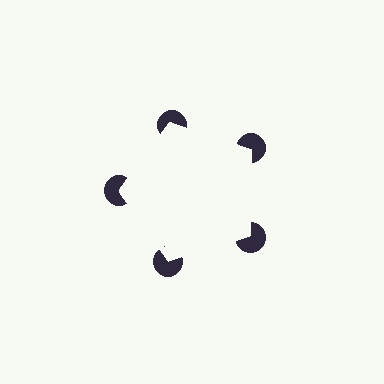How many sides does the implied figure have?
5 sides.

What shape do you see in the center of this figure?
An illusory pentagon — its edges are inferred from the aligned wedge cuts in the pac-man discs, not physically drawn.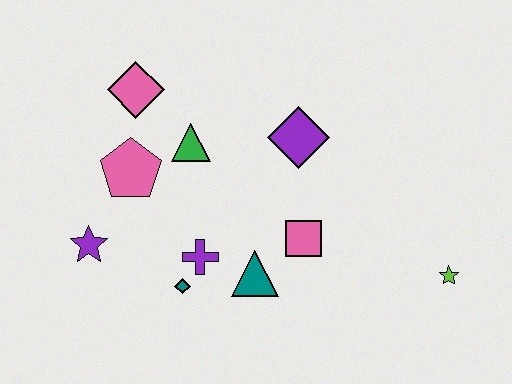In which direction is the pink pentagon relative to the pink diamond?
The pink pentagon is below the pink diamond.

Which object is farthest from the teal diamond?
The lime star is farthest from the teal diamond.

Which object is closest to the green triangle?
The pink pentagon is closest to the green triangle.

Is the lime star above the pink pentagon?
No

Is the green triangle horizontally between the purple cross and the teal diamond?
Yes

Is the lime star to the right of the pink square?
Yes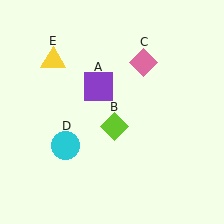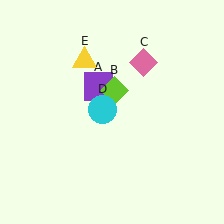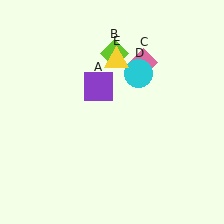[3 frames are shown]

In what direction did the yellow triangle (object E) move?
The yellow triangle (object E) moved right.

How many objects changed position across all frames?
3 objects changed position: lime diamond (object B), cyan circle (object D), yellow triangle (object E).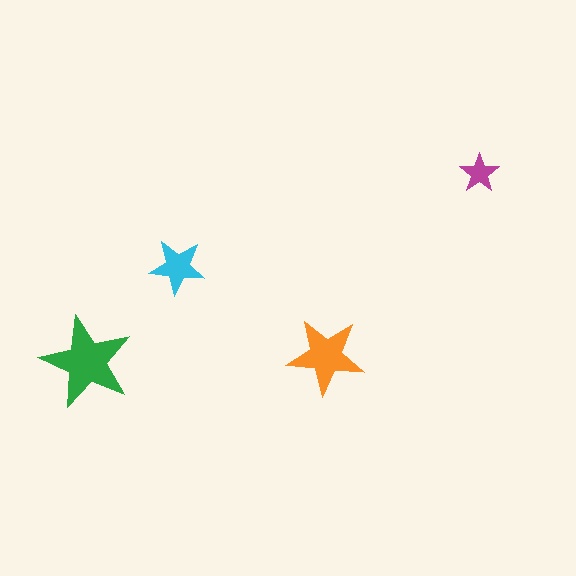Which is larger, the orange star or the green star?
The green one.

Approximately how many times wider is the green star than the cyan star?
About 1.5 times wider.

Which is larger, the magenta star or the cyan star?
The cyan one.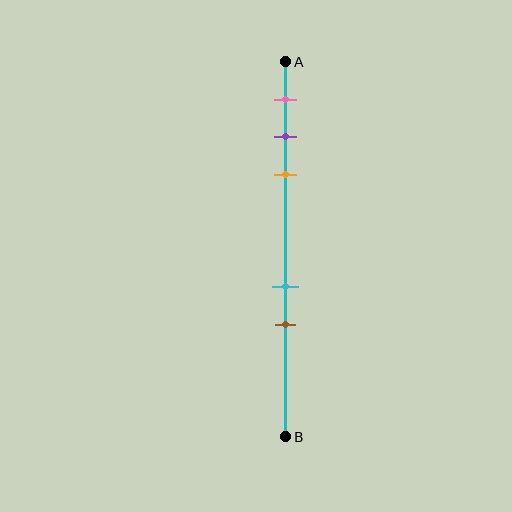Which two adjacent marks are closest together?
The purple and orange marks are the closest adjacent pair.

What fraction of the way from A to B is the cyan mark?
The cyan mark is approximately 60% (0.6) of the way from A to B.